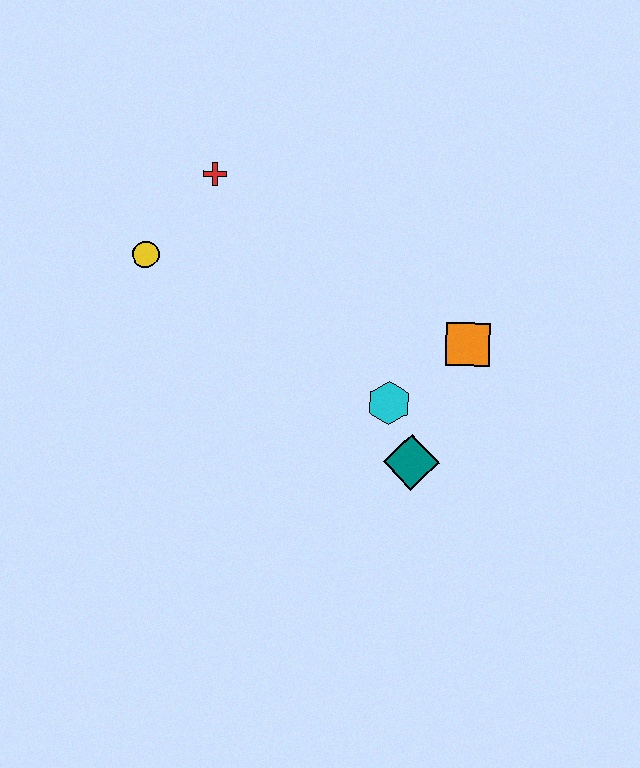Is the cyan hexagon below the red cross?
Yes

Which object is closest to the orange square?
The cyan hexagon is closest to the orange square.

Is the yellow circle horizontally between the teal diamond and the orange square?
No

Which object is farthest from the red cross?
The teal diamond is farthest from the red cross.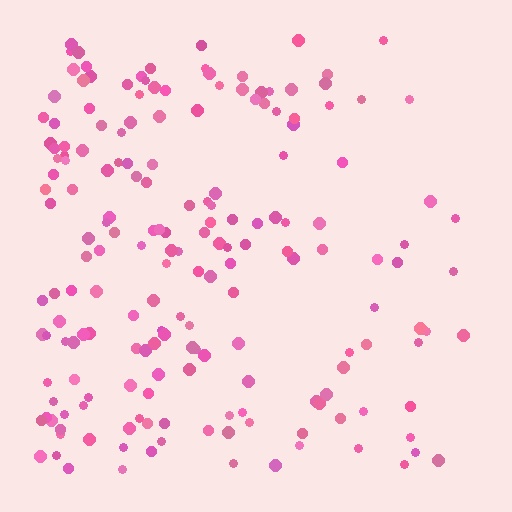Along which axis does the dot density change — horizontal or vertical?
Horizontal.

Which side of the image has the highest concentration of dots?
The left.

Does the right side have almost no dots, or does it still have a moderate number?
Still a moderate number, just noticeably fewer than the left.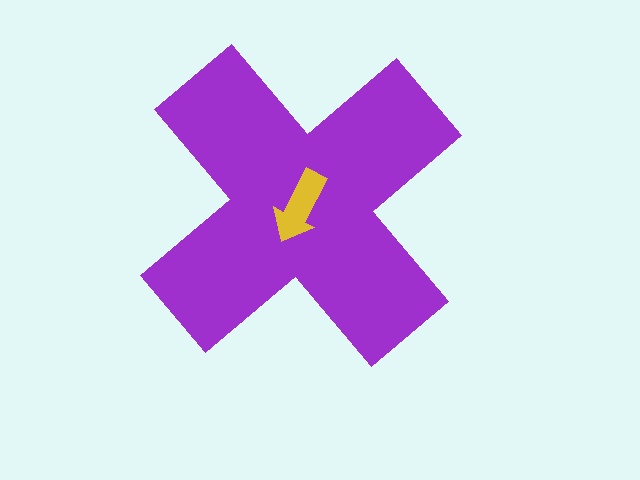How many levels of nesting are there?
2.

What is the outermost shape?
The purple cross.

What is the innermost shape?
The yellow arrow.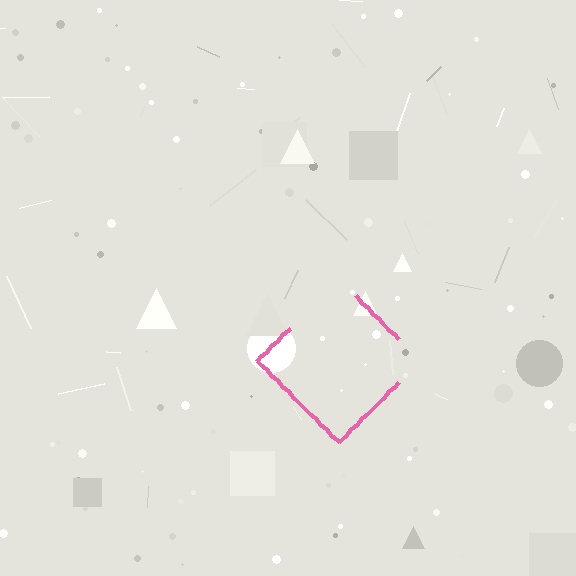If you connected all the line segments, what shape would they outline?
They would outline a diamond.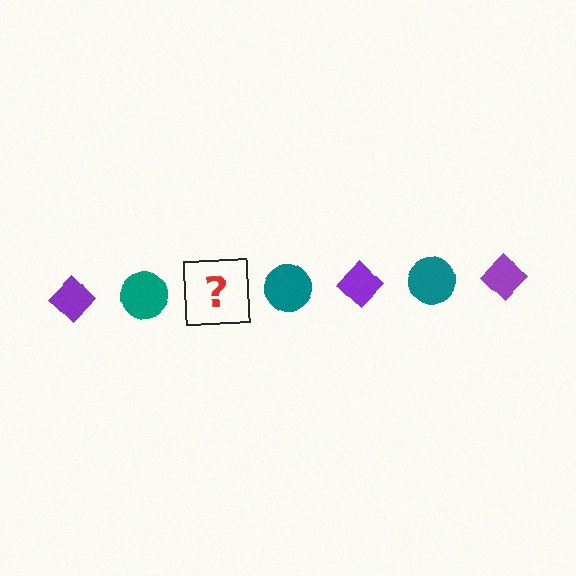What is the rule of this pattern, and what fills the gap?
The rule is that the pattern alternates between purple diamond and teal circle. The gap should be filled with a purple diamond.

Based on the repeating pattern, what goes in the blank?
The blank should be a purple diamond.